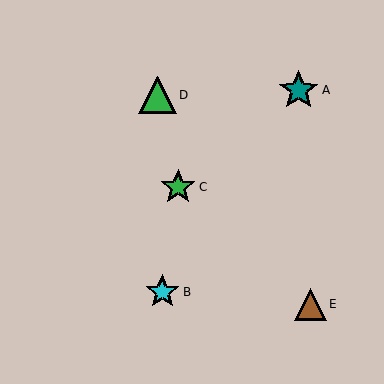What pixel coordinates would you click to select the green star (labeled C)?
Click at (178, 187) to select the green star C.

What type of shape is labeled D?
Shape D is a green triangle.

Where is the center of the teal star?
The center of the teal star is at (299, 90).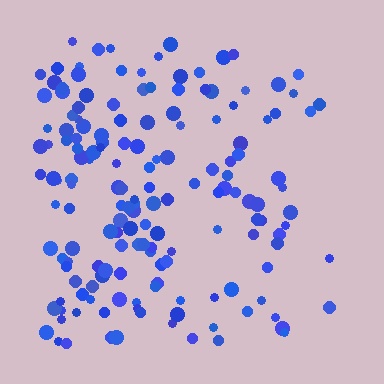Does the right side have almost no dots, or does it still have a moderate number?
Still a moderate number, just noticeably fewer than the left.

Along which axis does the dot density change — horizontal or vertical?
Horizontal.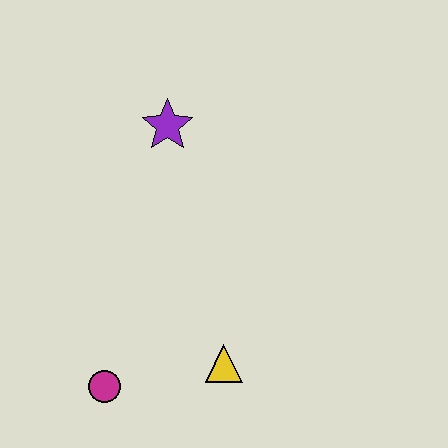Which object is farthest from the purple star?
The magenta circle is farthest from the purple star.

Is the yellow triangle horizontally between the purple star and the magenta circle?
No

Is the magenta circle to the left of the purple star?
Yes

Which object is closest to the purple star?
The yellow triangle is closest to the purple star.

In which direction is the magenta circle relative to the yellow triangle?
The magenta circle is to the left of the yellow triangle.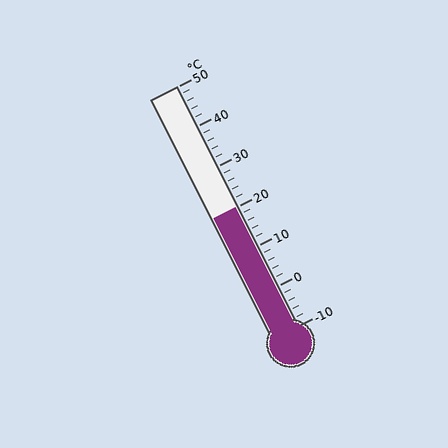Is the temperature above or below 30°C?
The temperature is below 30°C.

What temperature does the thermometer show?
The thermometer shows approximately 20°C.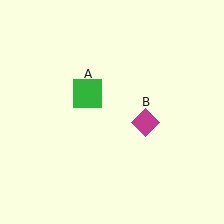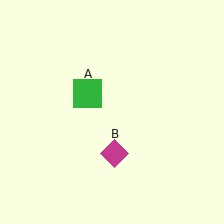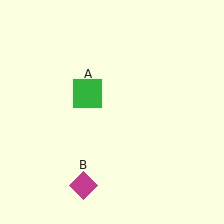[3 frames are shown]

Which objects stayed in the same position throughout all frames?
Green square (object A) remained stationary.